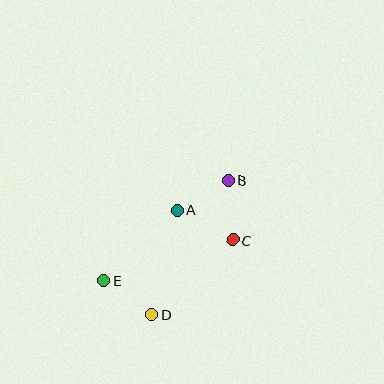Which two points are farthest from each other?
Points B and E are farthest from each other.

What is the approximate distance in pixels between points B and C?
The distance between B and C is approximately 59 pixels.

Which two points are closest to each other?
Points D and E are closest to each other.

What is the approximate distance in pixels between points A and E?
The distance between A and E is approximately 102 pixels.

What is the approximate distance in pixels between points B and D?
The distance between B and D is approximately 154 pixels.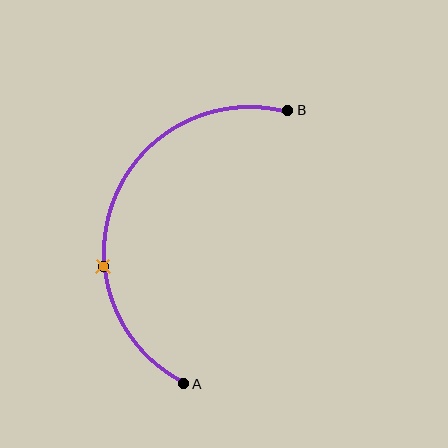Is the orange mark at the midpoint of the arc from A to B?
No. The orange mark lies on the arc but is closer to endpoint A. The arc midpoint would be at the point on the curve equidistant along the arc from both A and B.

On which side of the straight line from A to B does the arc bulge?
The arc bulges to the left of the straight line connecting A and B.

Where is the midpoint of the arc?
The arc midpoint is the point on the curve farthest from the straight line joining A and B. It sits to the left of that line.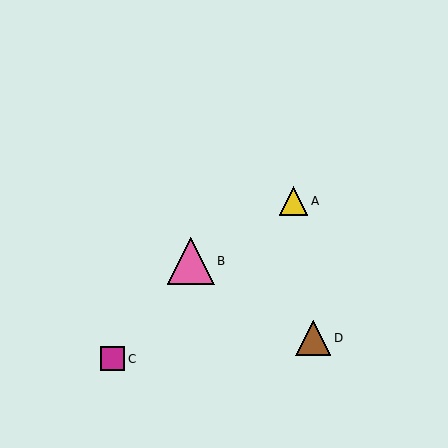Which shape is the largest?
The pink triangle (labeled B) is the largest.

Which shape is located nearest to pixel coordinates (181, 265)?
The pink triangle (labeled B) at (191, 261) is nearest to that location.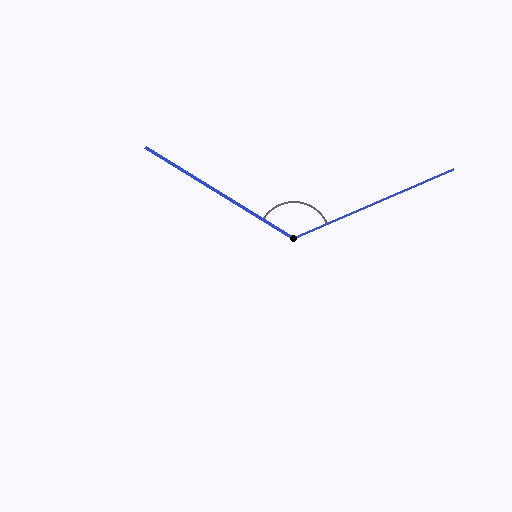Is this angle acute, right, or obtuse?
It is obtuse.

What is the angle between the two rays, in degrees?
Approximately 125 degrees.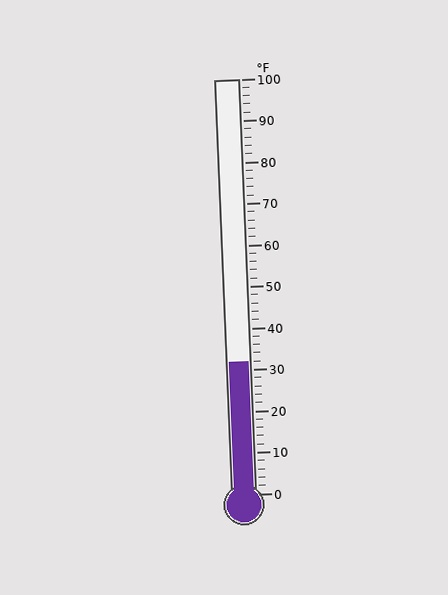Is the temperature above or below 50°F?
The temperature is below 50°F.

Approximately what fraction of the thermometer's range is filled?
The thermometer is filled to approximately 30% of its range.